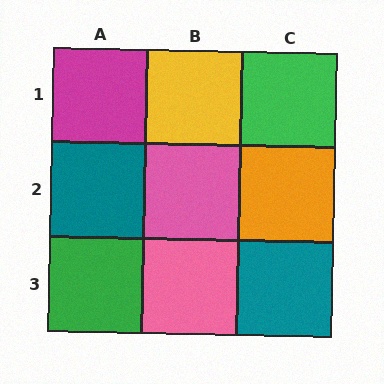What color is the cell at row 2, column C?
Orange.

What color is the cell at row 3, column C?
Teal.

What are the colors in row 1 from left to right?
Magenta, yellow, green.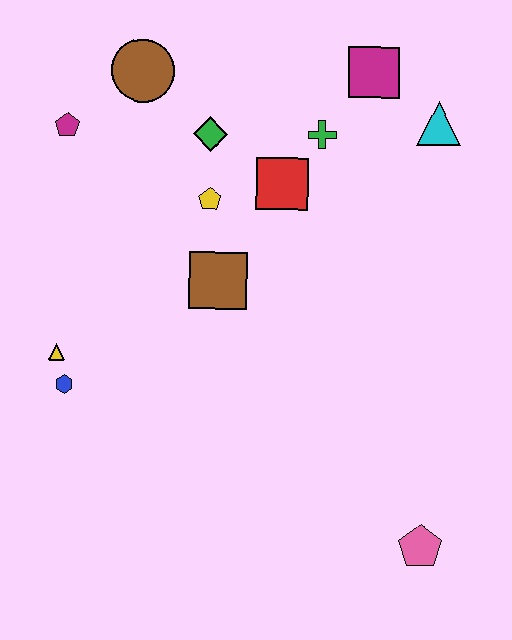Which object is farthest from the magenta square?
The pink pentagon is farthest from the magenta square.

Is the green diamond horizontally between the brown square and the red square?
No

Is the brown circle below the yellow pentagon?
No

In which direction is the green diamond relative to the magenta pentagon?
The green diamond is to the right of the magenta pentagon.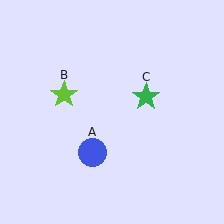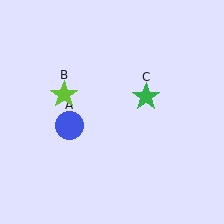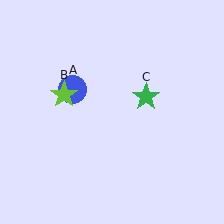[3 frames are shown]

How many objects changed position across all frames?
1 object changed position: blue circle (object A).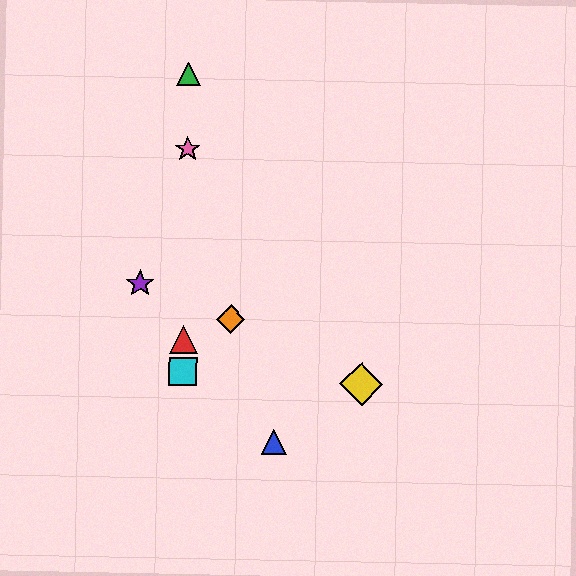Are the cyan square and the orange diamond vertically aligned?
No, the cyan square is at x≈183 and the orange diamond is at x≈231.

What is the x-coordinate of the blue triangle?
The blue triangle is at x≈274.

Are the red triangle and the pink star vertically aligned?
Yes, both are at x≈184.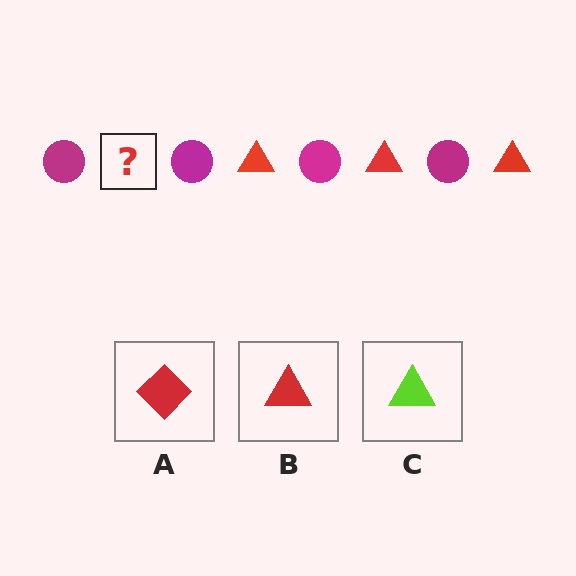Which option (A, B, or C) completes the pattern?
B.